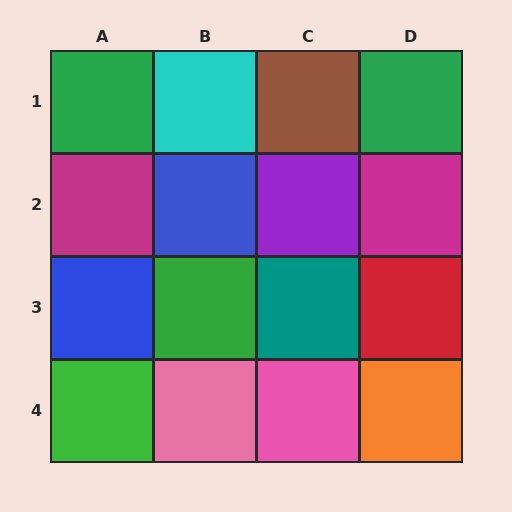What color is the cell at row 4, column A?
Green.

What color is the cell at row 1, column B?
Cyan.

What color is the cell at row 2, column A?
Magenta.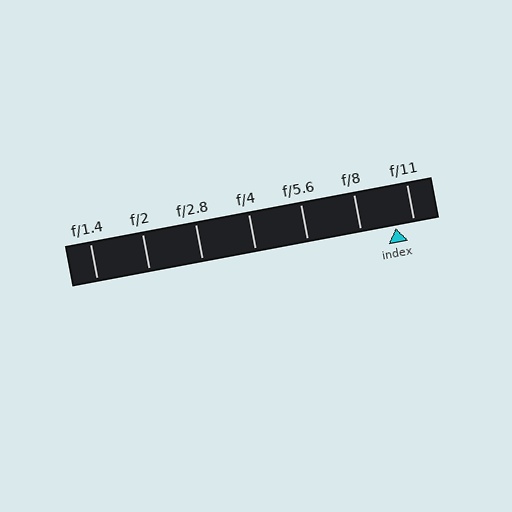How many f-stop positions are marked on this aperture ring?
There are 7 f-stop positions marked.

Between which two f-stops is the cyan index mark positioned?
The index mark is between f/8 and f/11.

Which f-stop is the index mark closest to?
The index mark is closest to f/11.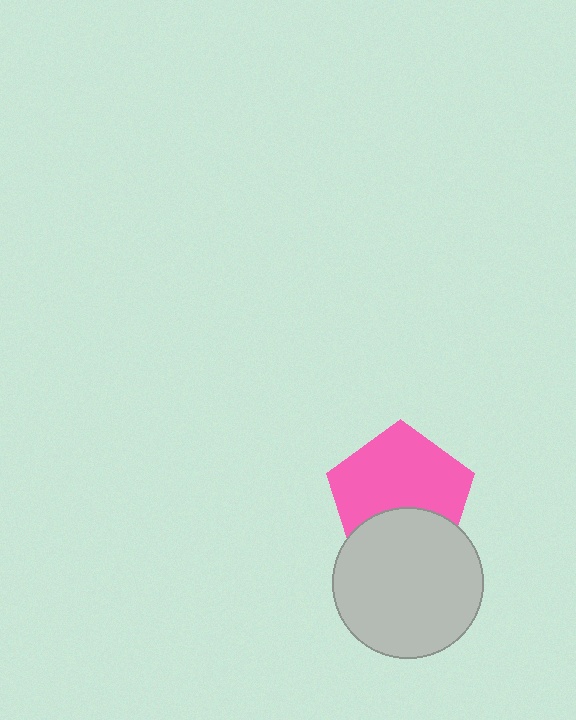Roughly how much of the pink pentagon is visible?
Most of it is visible (roughly 67%).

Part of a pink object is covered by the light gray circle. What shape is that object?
It is a pentagon.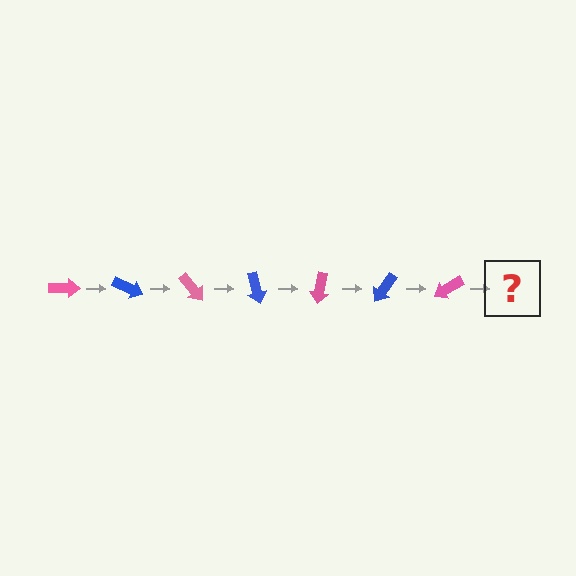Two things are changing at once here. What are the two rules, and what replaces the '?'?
The two rules are that it rotates 25 degrees each step and the color cycles through pink and blue. The '?' should be a blue arrow, rotated 175 degrees from the start.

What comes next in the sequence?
The next element should be a blue arrow, rotated 175 degrees from the start.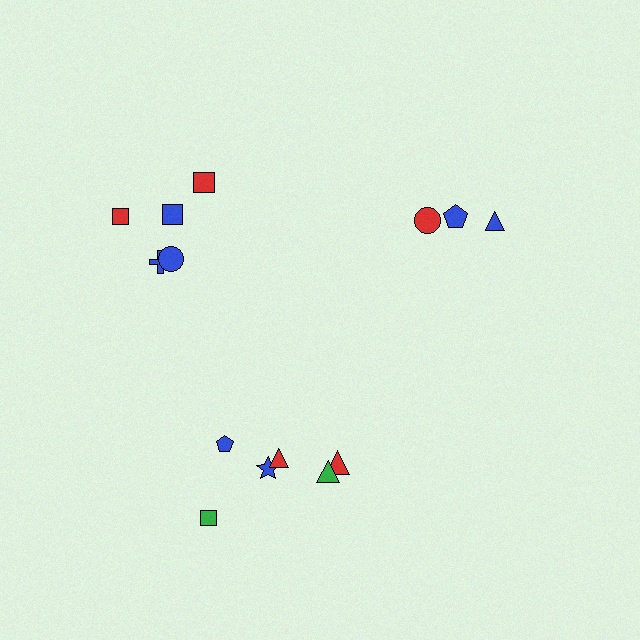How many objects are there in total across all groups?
There are 14 objects.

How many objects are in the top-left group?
There are 5 objects.